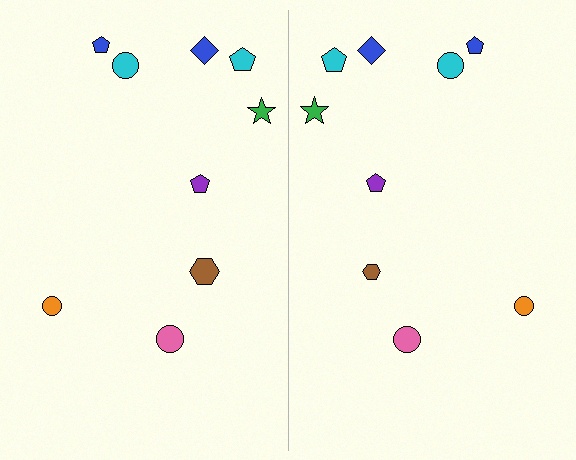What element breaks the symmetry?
The brown hexagon on the right side has a different size than its mirror counterpart.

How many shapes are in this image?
There are 18 shapes in this image.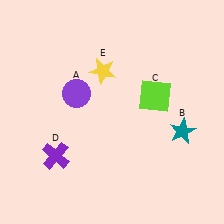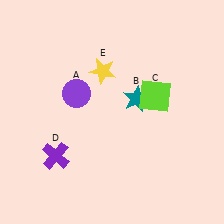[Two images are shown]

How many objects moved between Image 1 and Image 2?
1 object moved between the two images.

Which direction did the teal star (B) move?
The teal star (B) moved left.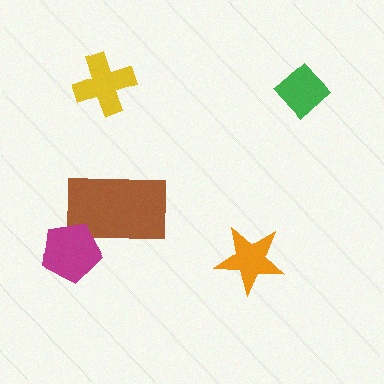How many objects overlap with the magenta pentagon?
1 object overlaps with the magenta pentagon.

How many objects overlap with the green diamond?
0 objects overlap with the green diamond.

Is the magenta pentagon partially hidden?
No, no other shape covers it.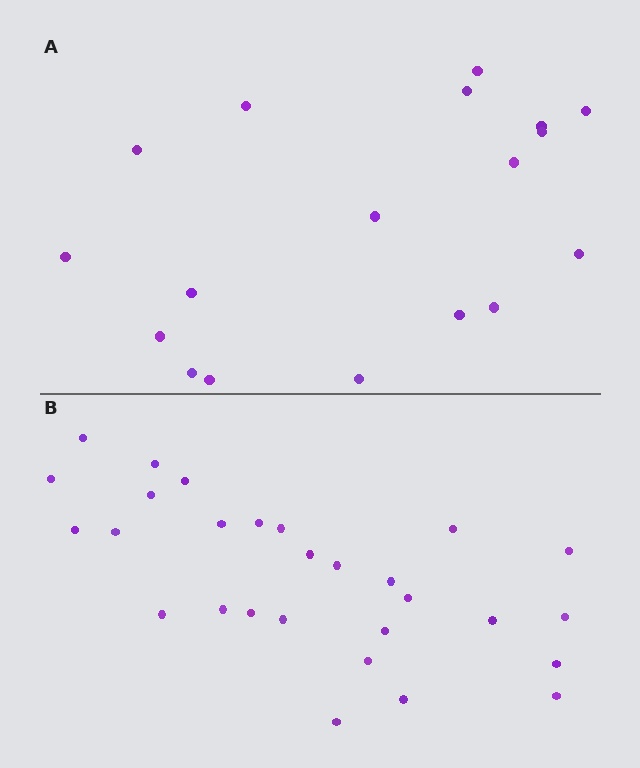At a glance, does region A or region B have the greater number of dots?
Region B (the bottom region) has more dots.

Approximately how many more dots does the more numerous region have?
Region B has roughly 10 or so more dots than region A.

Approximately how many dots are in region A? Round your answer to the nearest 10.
About 20 dots. (The exact count is 18, which rounds to 20.)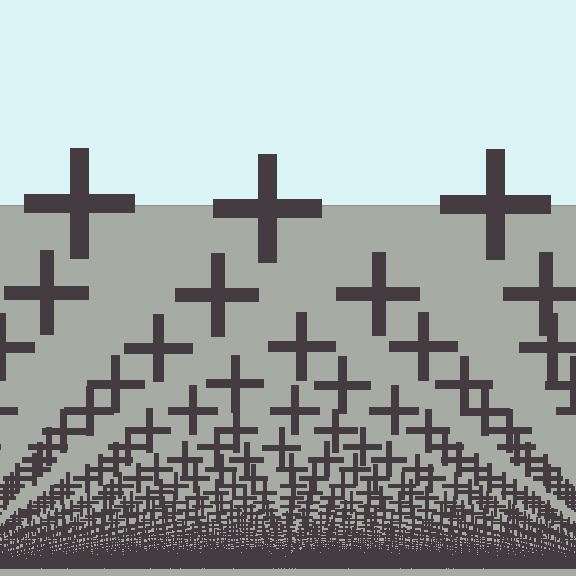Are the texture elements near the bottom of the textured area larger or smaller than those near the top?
Smaller. The gradient is inverted — elements near the bottom are smaller and denser.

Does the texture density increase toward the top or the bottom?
Density increases toward the bottom.